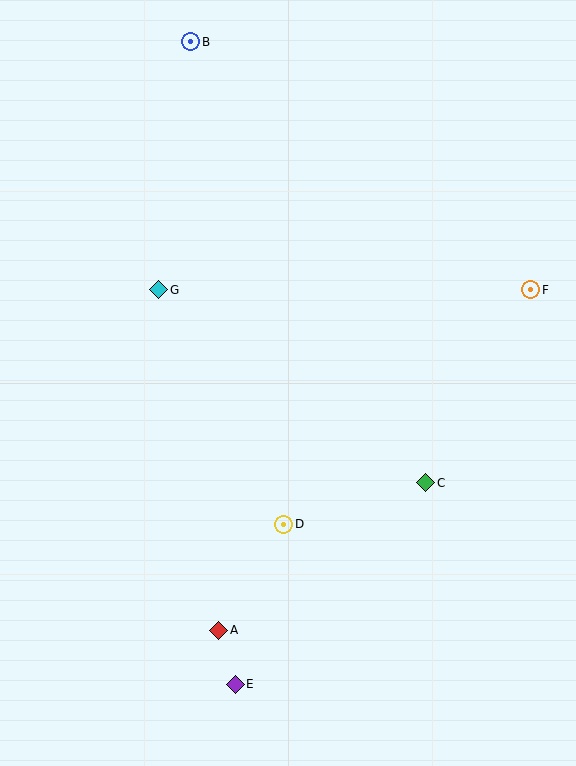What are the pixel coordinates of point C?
Point C is at (426, 483).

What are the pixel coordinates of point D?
Point D is at (284, 524).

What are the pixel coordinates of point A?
Point A is at (219, 630).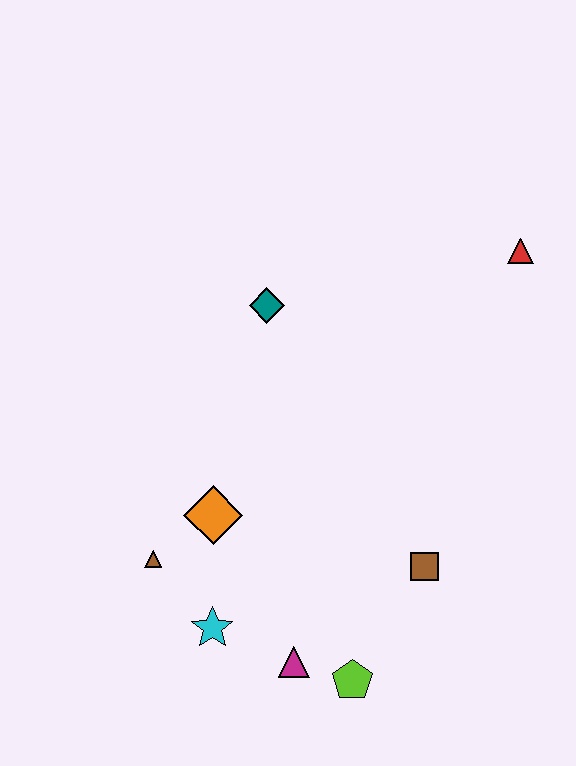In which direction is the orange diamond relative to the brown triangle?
The orange diamond is to the right of the brown triangle.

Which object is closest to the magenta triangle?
The lime pentagon is closest to the magenta triangle.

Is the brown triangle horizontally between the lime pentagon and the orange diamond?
No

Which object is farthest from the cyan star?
The red triangle is farthest from the cyan star.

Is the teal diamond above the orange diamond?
Yes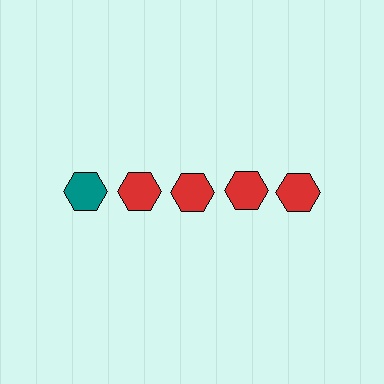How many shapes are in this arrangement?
There are 5 shapes arranged in a grid pattern.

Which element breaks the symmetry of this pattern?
The teal hexagon in the top row, leftmost column breaks the symmetry. All other shapes are red hexagons.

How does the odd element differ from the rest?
It has a different color: teal instead of red.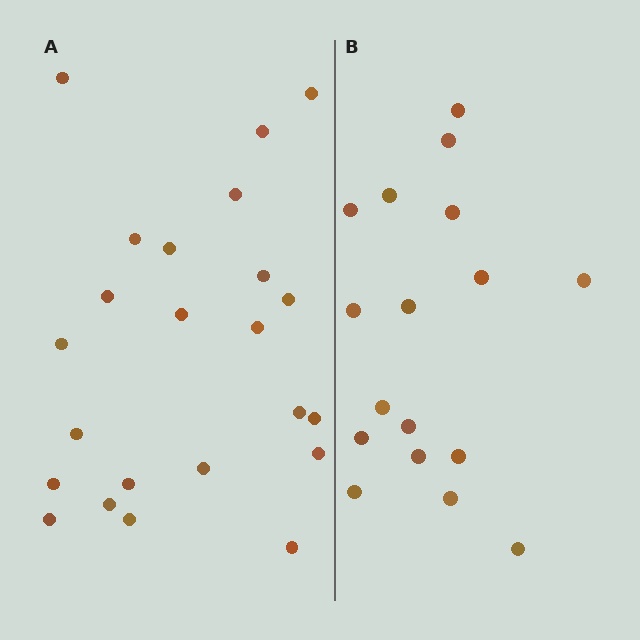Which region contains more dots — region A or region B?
Region A (the left region) has more dots.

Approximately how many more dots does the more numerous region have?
Region A has about 6 more dots than region B.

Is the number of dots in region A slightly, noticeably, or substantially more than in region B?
Region A has noticeably more, but not dramatically so. The ratio is roughly 1.4 to 1.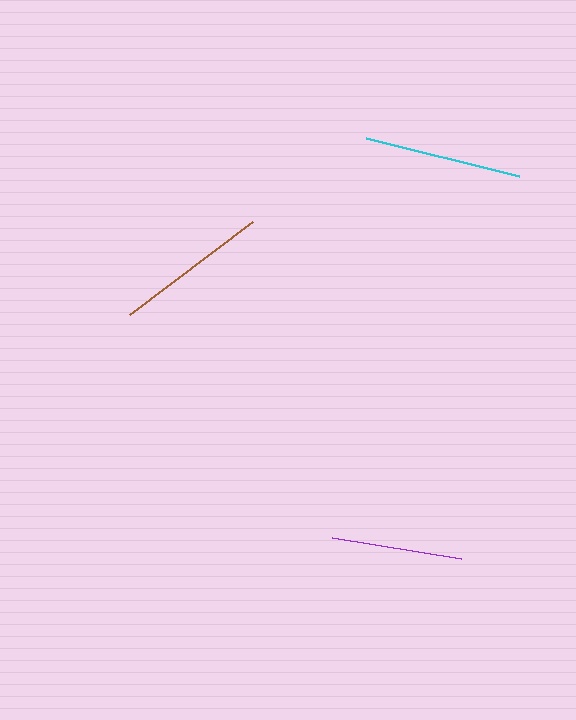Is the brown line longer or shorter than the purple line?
The brown line is longer than the purple line.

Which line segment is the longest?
The cyan line is the longest at approximately 158 pixels.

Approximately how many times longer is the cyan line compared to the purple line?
The cyan line is approximately 1.2 times the length of the purple line.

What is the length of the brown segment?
The brown segment is approximately 154 pixels long.